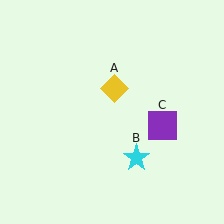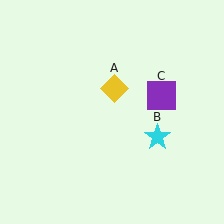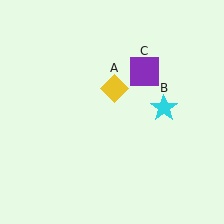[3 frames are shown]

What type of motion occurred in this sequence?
The cyan star (object B), purple square (object C) rotated counterclockwise around the center of the scene.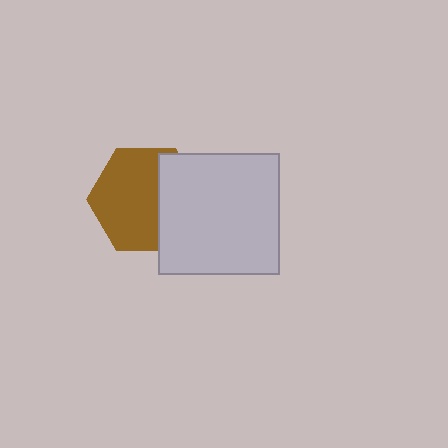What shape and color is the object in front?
The object in front is a light gray square.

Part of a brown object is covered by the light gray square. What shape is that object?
It is a hexagon.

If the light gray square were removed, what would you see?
You would see the complete brown hexagon.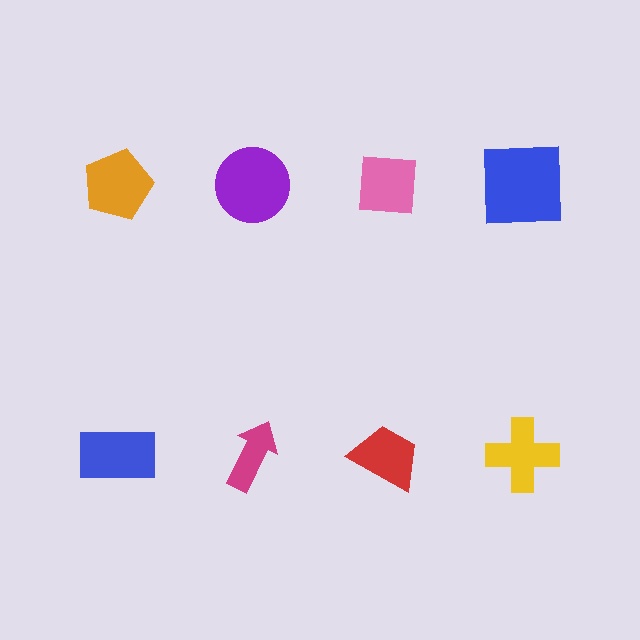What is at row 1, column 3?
A pink square.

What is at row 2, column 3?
A red trapezoid.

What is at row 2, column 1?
A blue rectangle.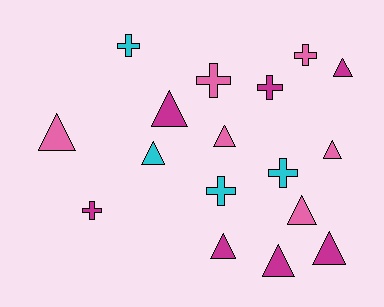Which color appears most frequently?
Magenta, with 7 objects.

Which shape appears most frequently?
Triangle, with 10 objects.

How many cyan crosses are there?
There are 3 cyan crosses.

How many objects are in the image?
There are 17 objects.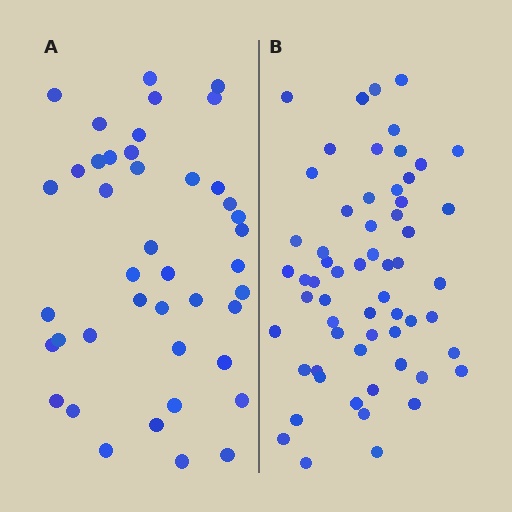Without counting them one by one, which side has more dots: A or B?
Region B (the right region) has more dots.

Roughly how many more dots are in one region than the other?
Region B has approximately 20 more dots than region A.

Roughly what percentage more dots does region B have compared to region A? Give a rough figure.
About 45% more.